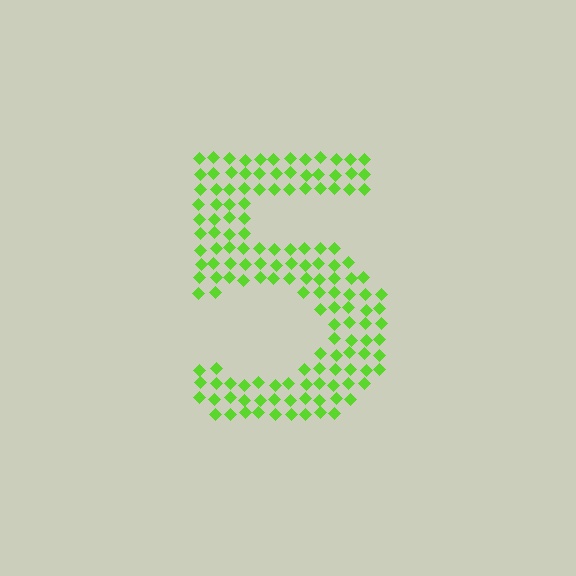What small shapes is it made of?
It is made of small diamonds.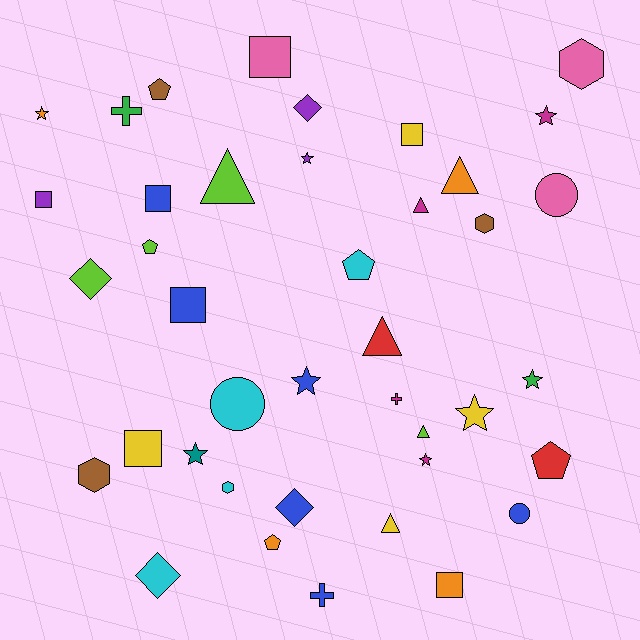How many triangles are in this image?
There are 6 triangles.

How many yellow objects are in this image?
There are 4 yellow objects.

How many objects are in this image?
There are 40 objects.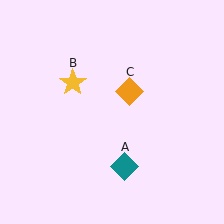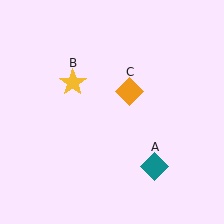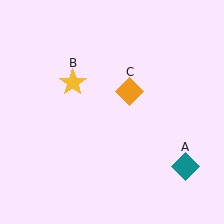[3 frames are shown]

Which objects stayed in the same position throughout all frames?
Yellow star (object B) and orange diamond (object C) remained stationary.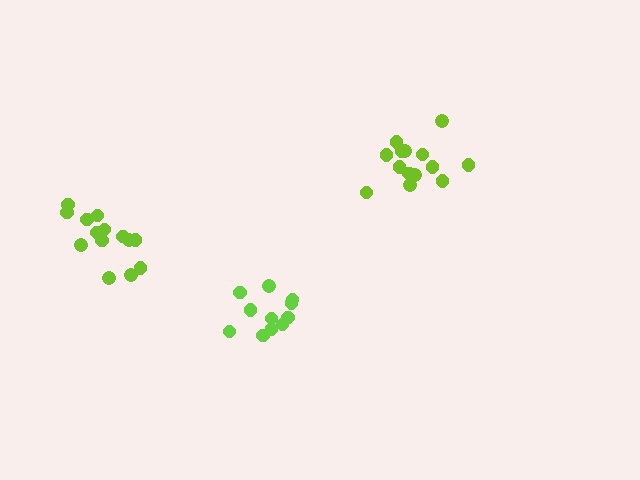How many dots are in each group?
Group 1: 14 dots, Group 2: 14 dots, Group 3: 11 dots (39 total).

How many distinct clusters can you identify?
There are 3 distinct clusters.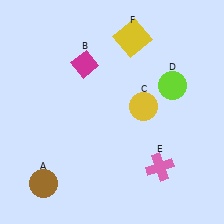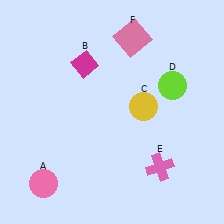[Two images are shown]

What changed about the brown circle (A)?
In Image 1, A is brown. In Image 2, it changed to pink.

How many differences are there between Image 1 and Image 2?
There are 2 differences between the two images.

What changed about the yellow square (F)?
In Image 1, F is yellow. In Image 2, it changed to pink.